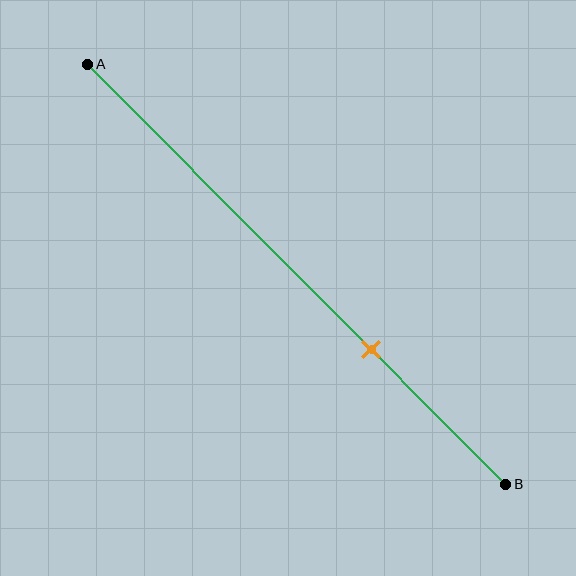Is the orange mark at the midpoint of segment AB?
No, the mark is at about 70% from A, not at the 50% midpoint.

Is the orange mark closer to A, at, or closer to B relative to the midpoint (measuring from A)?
The orange mark is closer to point B than the midpoint of segment AB.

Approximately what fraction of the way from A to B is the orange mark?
The orange mark is approximately 70% of the way from A to B.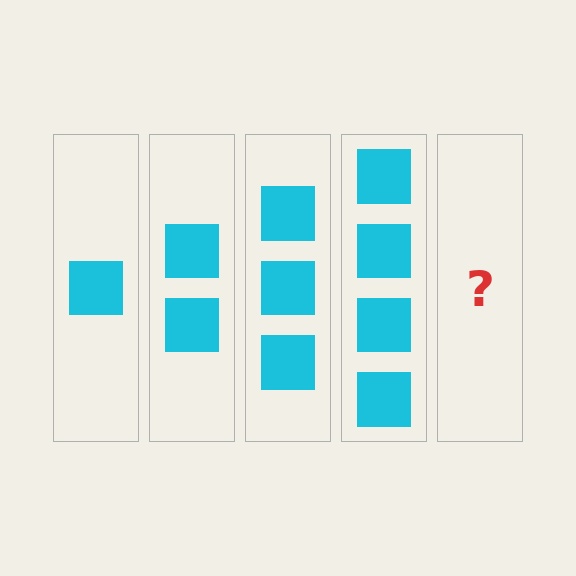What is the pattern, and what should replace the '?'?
The pattern is that each step adds one more square. The '?' should be 5 squares.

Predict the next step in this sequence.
The next step is 5 squares.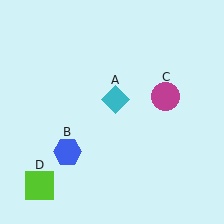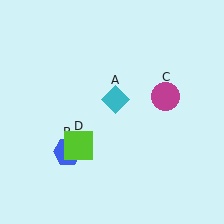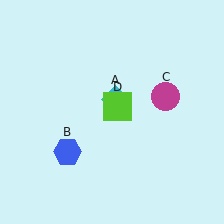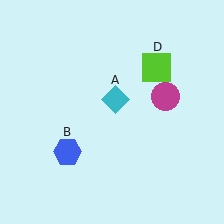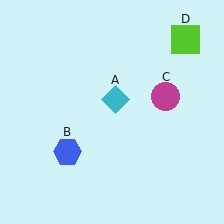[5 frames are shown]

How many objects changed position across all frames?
1 object changed position: lime square (object D).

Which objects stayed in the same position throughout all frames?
Cyan diamond (object A) and blue hexagon (object B) and magenta circle (object C) remained stationary.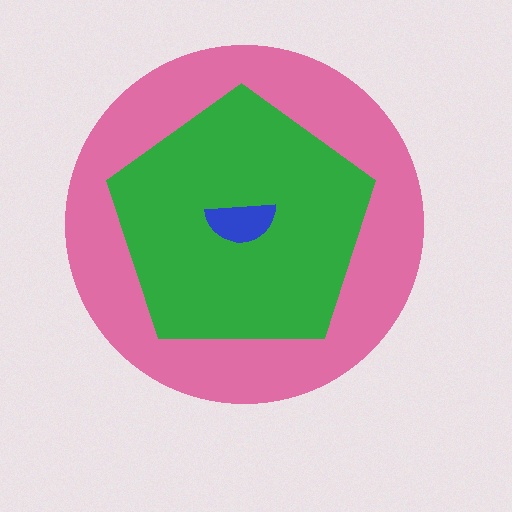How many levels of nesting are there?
3.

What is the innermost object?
The blue semicircle.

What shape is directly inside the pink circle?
The green pentagon.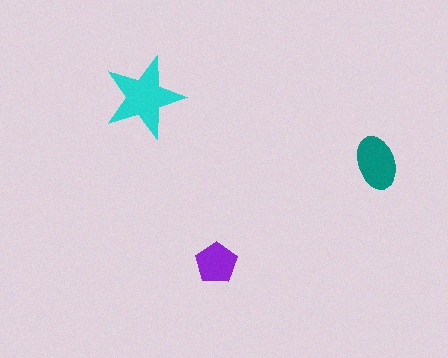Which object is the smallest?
The purple pentagon.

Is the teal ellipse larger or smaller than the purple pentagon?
Larger.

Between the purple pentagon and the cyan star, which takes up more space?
The cyan star.